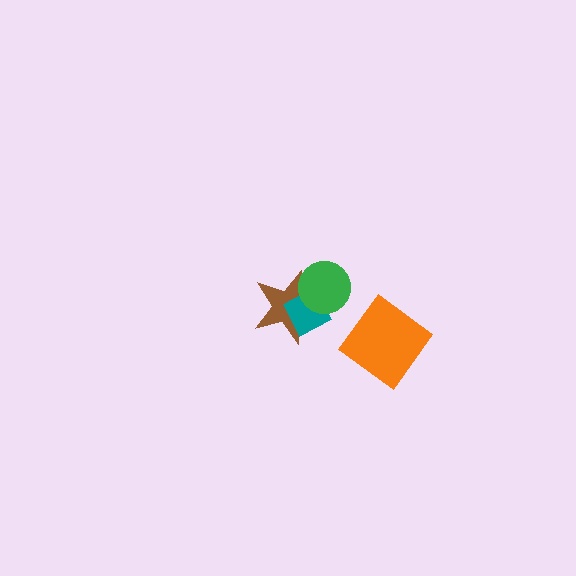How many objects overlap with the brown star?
2 objects overlap with the brown star.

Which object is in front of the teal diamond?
The green circle is in front of the teal diamond.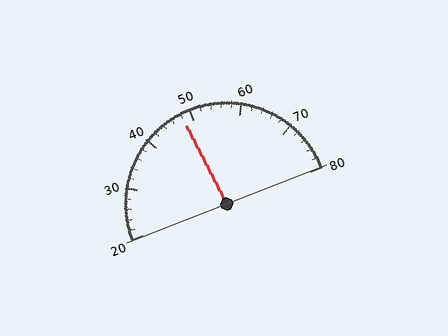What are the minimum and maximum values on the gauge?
The gauge ranges from 20 to 80.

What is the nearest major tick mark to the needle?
The nearest major tick mark is 50.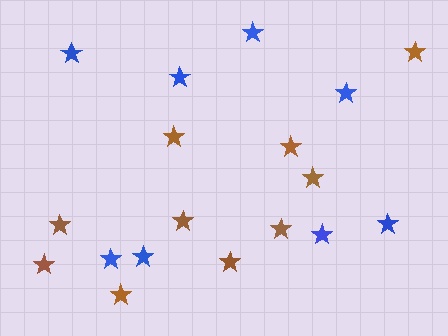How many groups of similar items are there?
There are 2 groups: one group of brown stars (10) and one group of blue stars (8).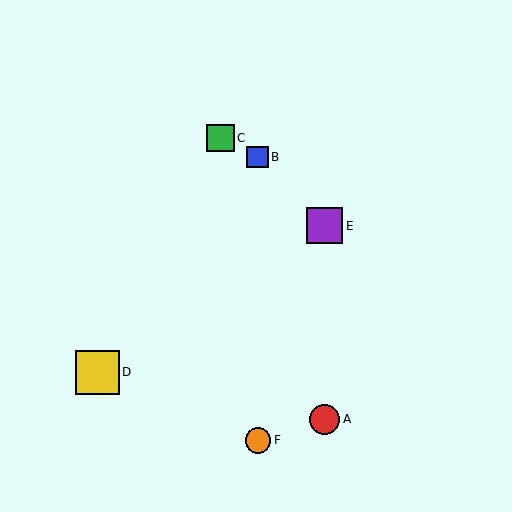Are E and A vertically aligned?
Yes, both are at x≈325.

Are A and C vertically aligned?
No, A is at x≈325 and C is at x≈220.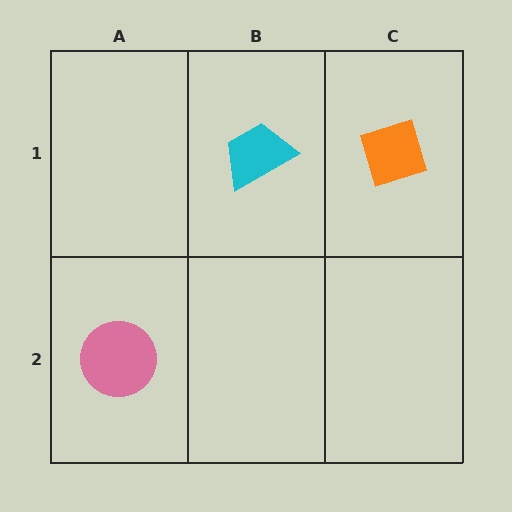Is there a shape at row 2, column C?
No, that cell is empty.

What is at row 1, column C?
An orange diamond.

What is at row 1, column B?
A cyan trapezoid.